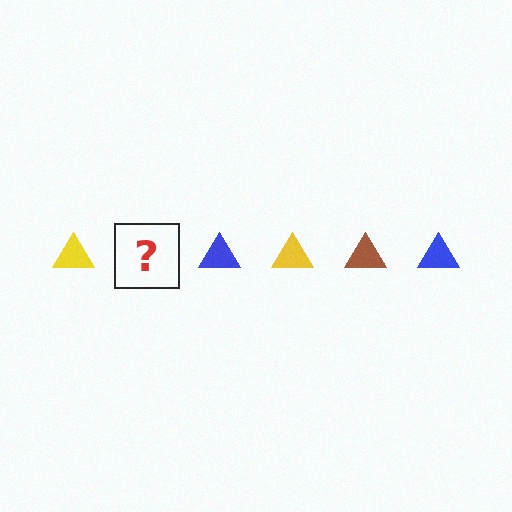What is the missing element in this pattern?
The missing element is a brown triangle.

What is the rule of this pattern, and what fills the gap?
The rule is that the pattern cycles through yellow, brown, blue triangles. The gap should be filled with a brown triangle.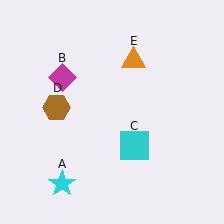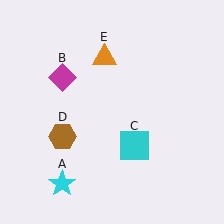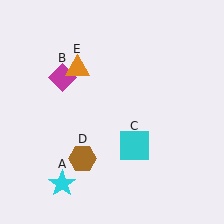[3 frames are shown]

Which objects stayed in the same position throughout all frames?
Cyan star (object A) and magenta diamond (object B) and cyan square (object C) remained stationary.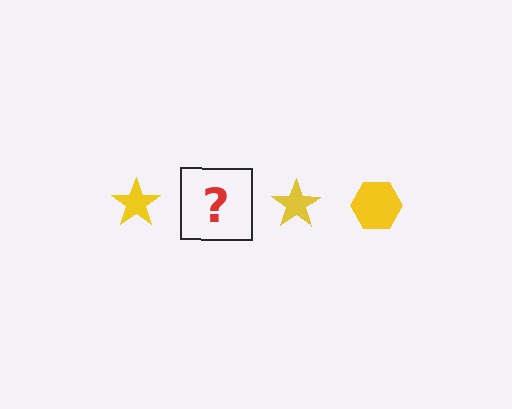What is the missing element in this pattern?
The missing element is a yellow hexagon.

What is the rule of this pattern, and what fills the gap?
The rule is that the pattern cycles through star, hexagon shapes in yellow. The gap should be filled with a yellow hexagon.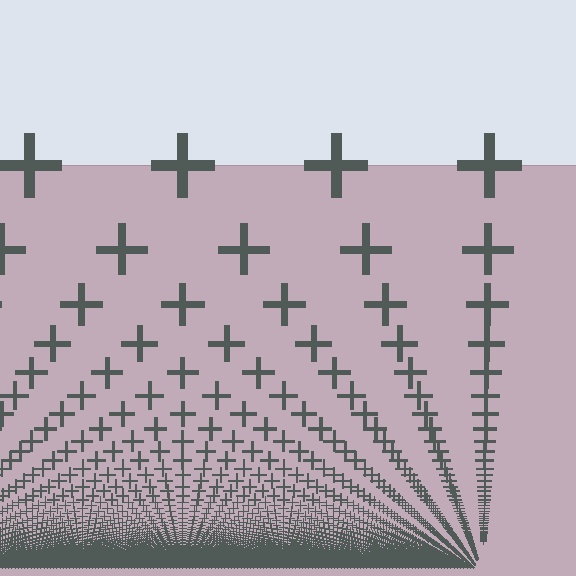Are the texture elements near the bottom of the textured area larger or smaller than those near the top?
Smaller. The gradient is inverted — elements near the bottom are smaller and denser.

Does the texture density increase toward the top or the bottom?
Density increases toward the bottom.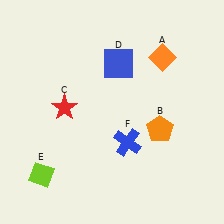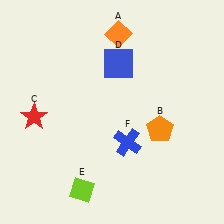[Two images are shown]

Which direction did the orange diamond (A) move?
The orange diamond (A) moved left.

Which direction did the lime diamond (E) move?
The lime diamond (E) moved right.